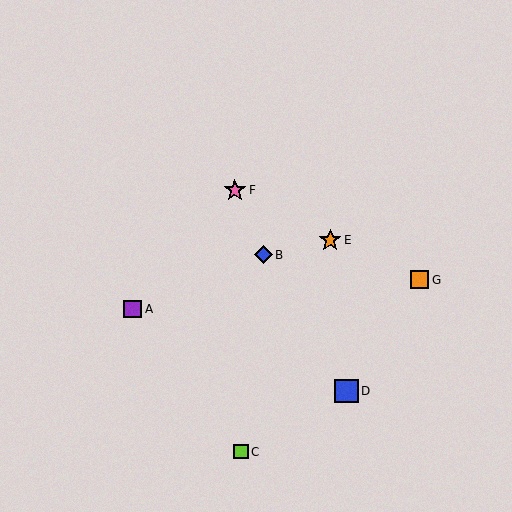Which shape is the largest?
The blue square (labeled D) is the largest.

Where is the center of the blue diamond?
The center of the blue diamond is at (263, 255).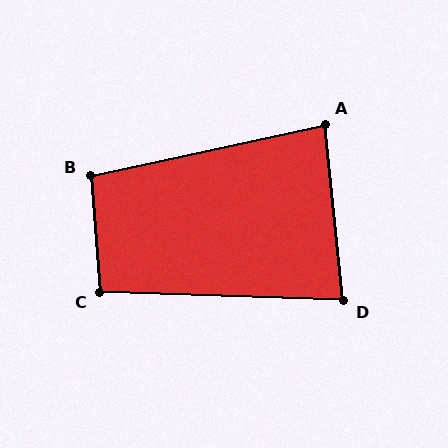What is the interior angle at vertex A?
Approximately 84 degrees (acute).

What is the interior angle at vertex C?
Approximately 96 degrees (obtuse).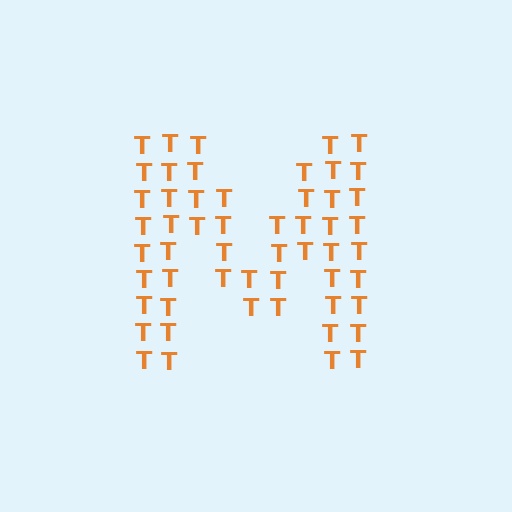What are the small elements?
The small elements are letter T's.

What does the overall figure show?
The overall figure shows the letter M.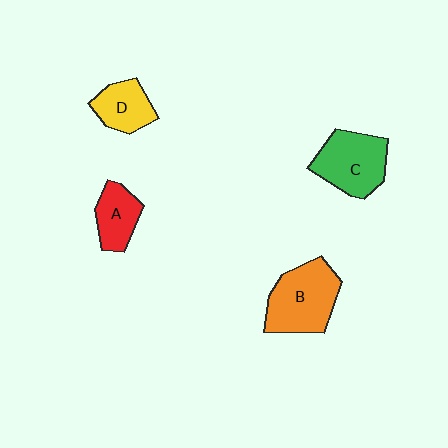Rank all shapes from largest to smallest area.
From largest to smallest: B (orange), C (green), D (yellow), A (red).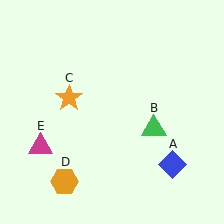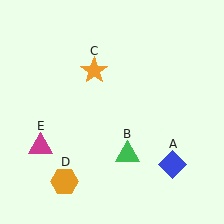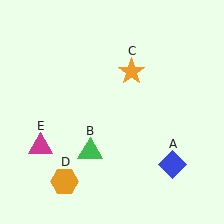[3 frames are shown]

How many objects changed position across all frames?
2 objects changed position: green triangle (object B), orange star (object C).